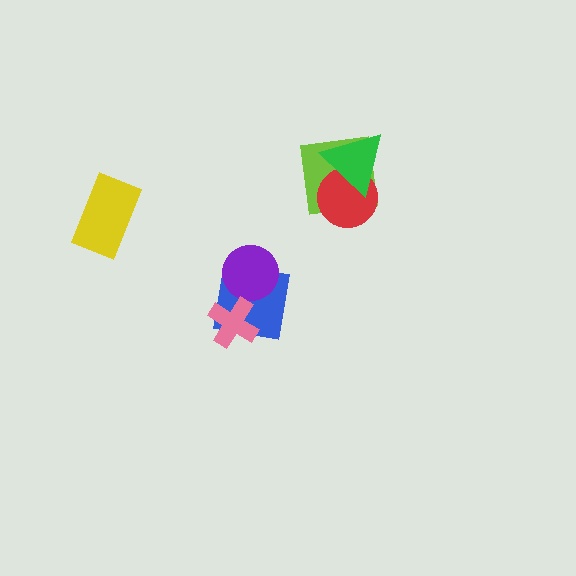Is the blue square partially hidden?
Yes, it is partially covered by another shape.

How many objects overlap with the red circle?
2 objects overlap with the red circle.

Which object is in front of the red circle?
The green triangle is in front of the red circle.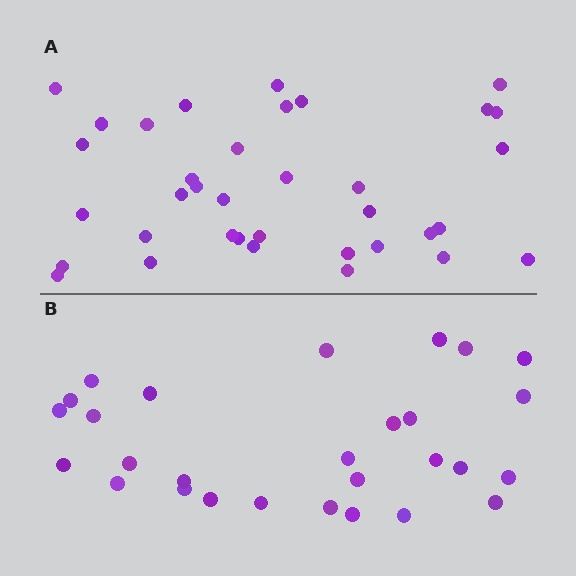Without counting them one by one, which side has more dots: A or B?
Region A (the top region) has more dots.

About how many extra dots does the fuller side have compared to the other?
Region A has roughly 8 or so more dots than region B.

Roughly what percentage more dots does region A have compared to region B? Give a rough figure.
About 30% more.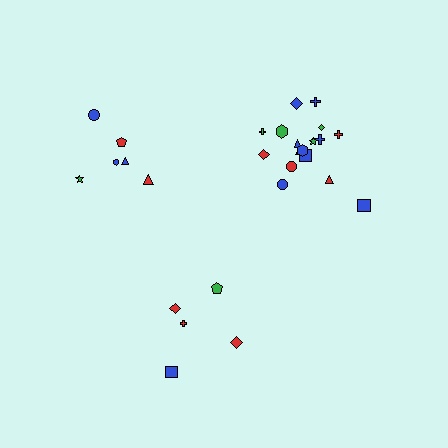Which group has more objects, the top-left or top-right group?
The top-right group.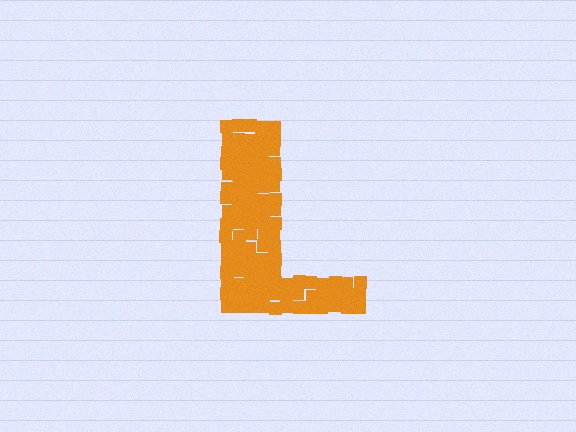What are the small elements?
The small elements are squares.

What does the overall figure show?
The overall figure shows the letter L.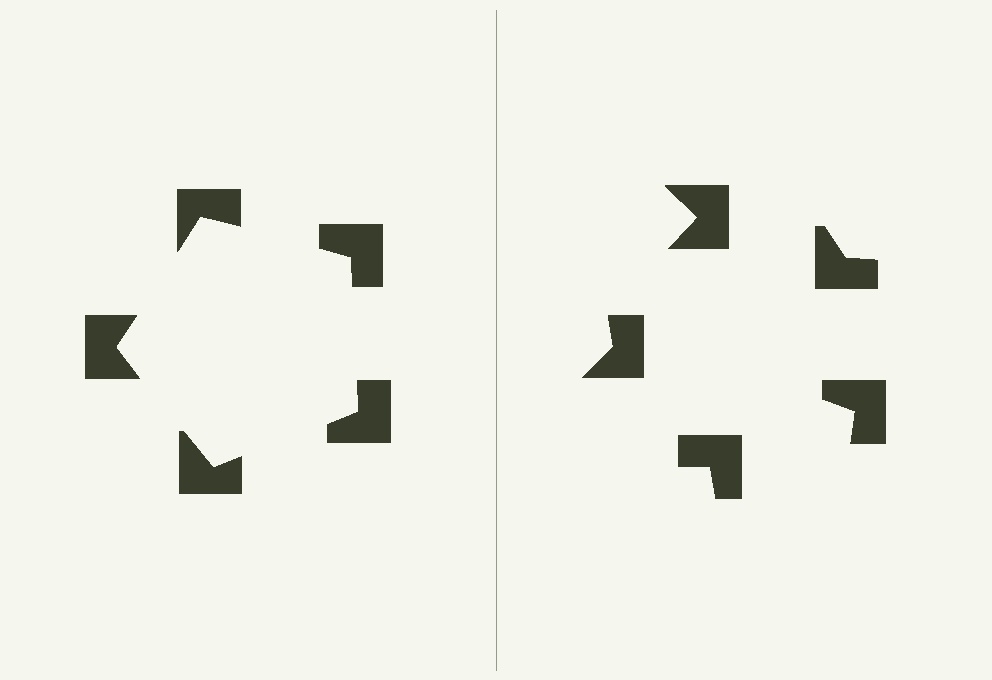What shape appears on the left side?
An illusory pentagon.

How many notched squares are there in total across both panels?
10 — 5 on each side.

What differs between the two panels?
The notched squares are positioned identically on both sides; only the wedge orientations differ. On the left they align to a pentagon; on the right they are misaligned.